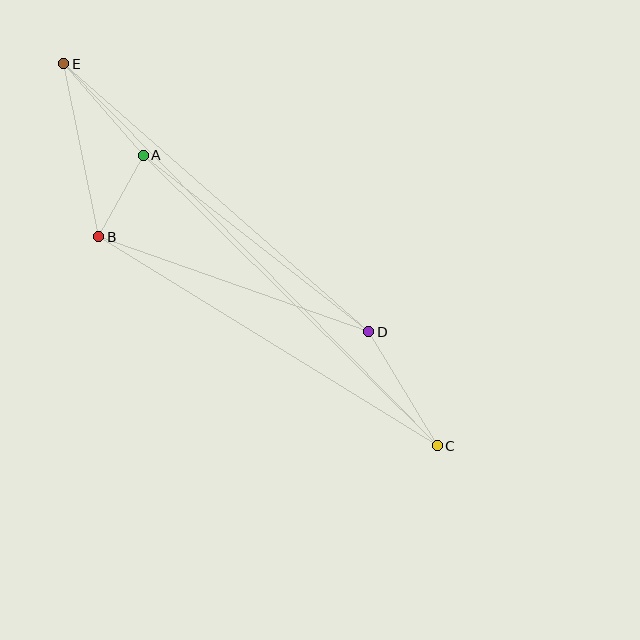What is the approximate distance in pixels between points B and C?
The distance between B and C is approximately 398 pixels.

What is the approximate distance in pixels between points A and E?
The distance between A and E is approximately 121 pixels.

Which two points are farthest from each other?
Points C and E are farthest from each other.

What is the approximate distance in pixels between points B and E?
The distance between B and E is approximately 177 pixels.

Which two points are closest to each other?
Points A and B are closest to each other.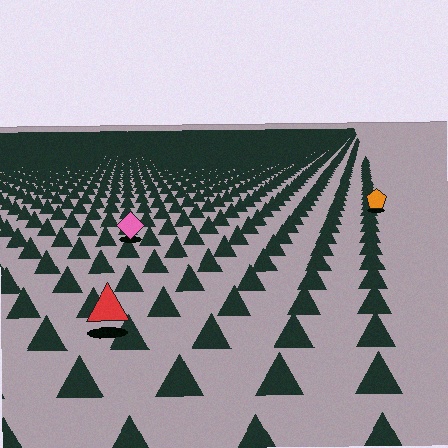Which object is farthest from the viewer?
The orange pentagon is farthest from the viewer. It appears smaller and the ground texture around it is denser.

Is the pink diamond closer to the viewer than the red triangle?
No. The red triangle is closer — you can tell from the texture gradient: the ground texture is coarser near it.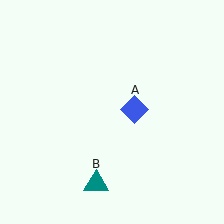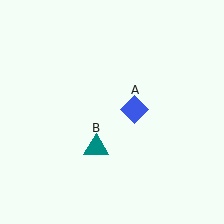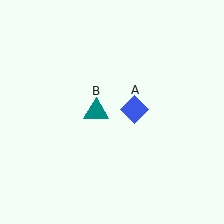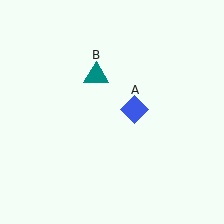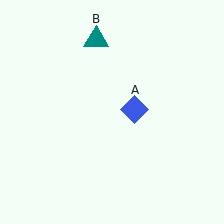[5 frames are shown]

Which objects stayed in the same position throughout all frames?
Blue diamond (object A) remained stationary.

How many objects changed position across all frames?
1 object changed position: teal triangle (object B).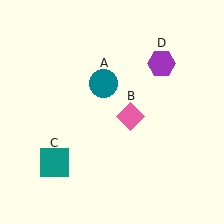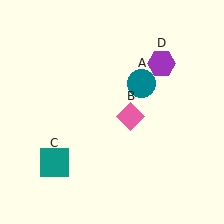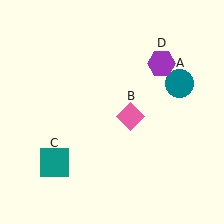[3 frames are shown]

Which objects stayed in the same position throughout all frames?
Pink diamond (object B) and teal square (object C) and purple hexagon (object D) remained stationary.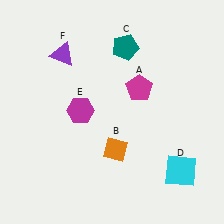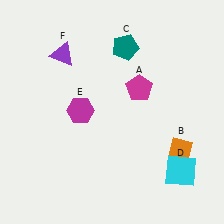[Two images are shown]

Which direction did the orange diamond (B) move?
The orange diamond (B) moved right.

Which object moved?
The orange diamond (B) moved right.